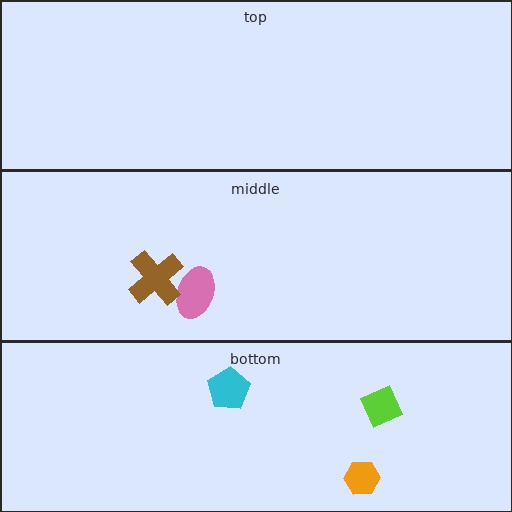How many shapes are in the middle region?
2.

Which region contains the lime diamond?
The bottom region.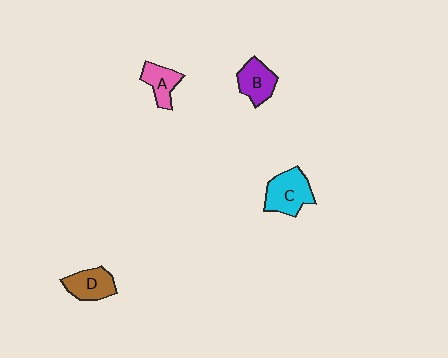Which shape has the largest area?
Shape C (cyan).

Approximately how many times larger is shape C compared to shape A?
Approximately 1.5 times.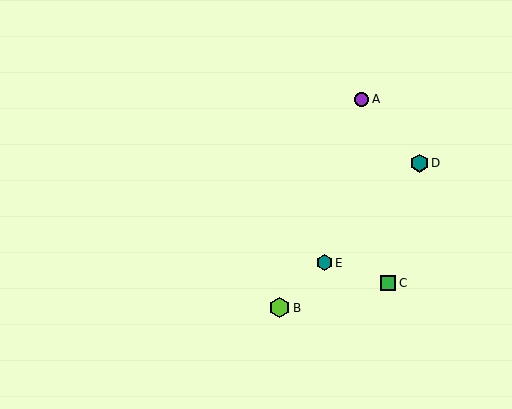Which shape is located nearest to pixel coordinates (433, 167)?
The teal hexagon (labeled D) at (419, 163) is nearest to that location.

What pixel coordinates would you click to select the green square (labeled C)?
Click at (388, 283) to select the green square C.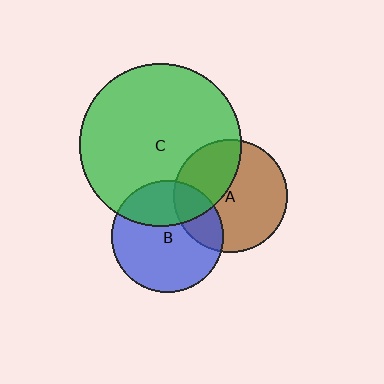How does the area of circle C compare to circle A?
Approximately 2.0 times.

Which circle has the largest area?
Circle C (green).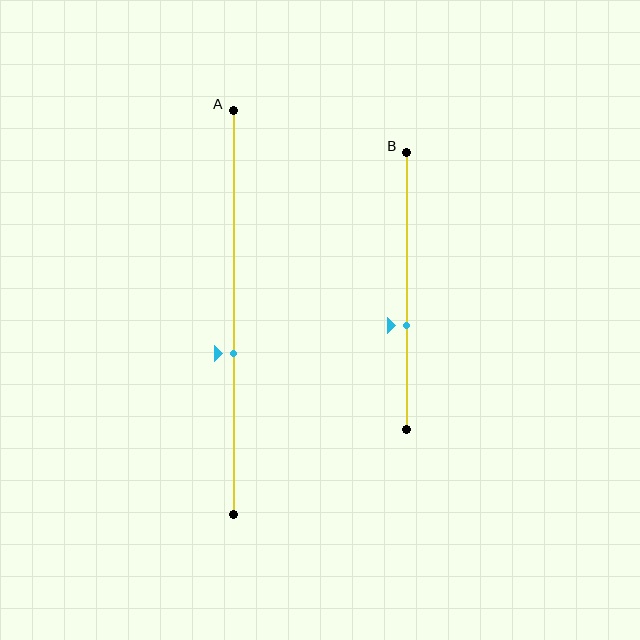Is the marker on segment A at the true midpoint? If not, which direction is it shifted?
No, the marker on segment A is shifted downward by about 10% of the segment length.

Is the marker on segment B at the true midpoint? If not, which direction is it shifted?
No, the marker on segment B is shifted downward by about 12% of the segment length.